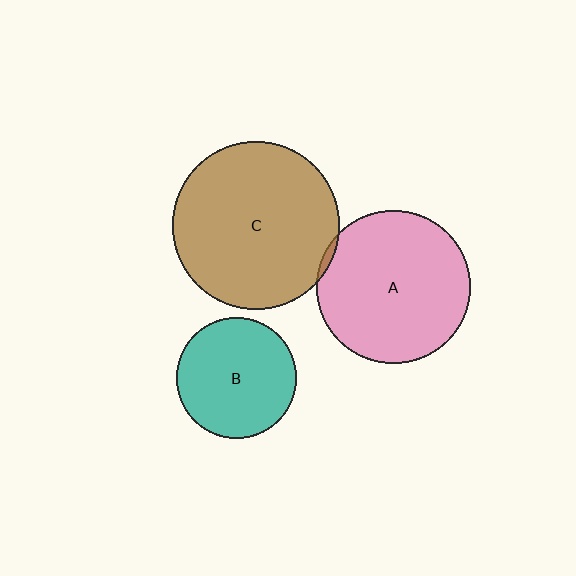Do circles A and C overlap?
Yes.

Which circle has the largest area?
Circle C (brown).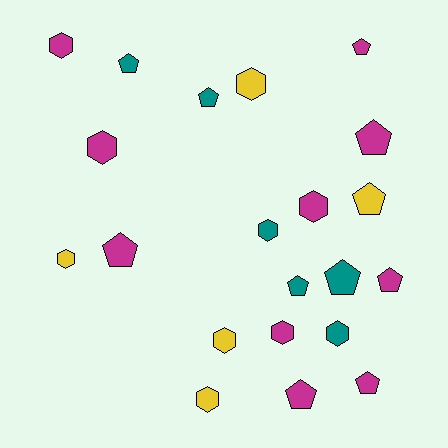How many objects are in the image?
There are 21 objects.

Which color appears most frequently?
Magenta, with 10 objects.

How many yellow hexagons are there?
There are 4 yellow hexagons.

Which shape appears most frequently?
Pentagon, with 11 objects.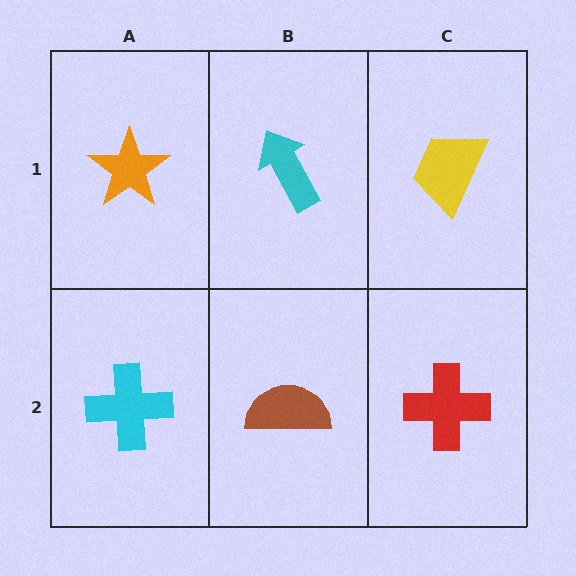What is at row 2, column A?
A cyan cross.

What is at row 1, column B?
A cyan arrow.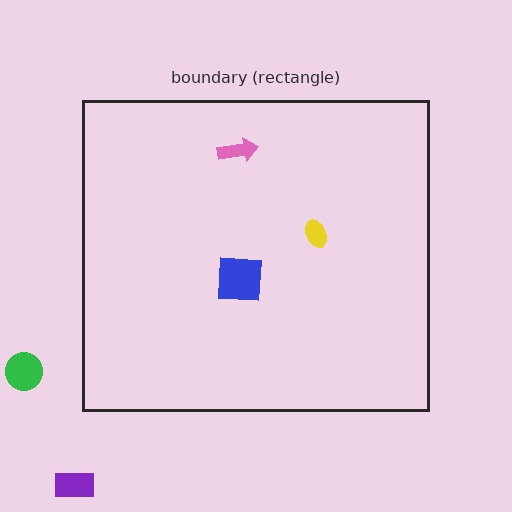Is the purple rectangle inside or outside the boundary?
Outside.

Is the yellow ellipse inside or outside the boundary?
Inside.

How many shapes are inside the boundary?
3 inside, 2 outside.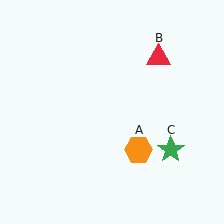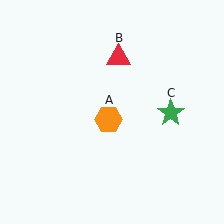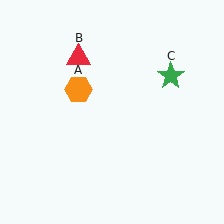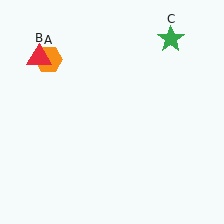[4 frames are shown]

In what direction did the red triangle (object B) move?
The red triangle (object B) moved left.